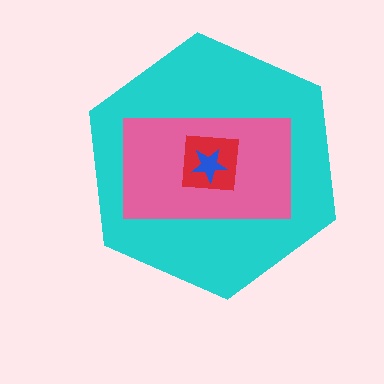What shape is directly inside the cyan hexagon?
The pink rectangle.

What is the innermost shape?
The blue star.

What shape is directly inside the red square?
The blue star.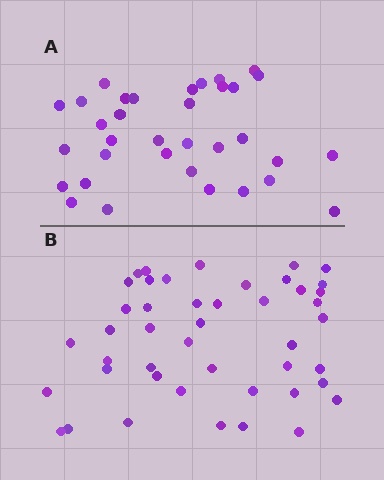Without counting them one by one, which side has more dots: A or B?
Region B (the bottom region) has more dots.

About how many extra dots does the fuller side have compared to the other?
Region B has roughly 12 or so more dots than region A.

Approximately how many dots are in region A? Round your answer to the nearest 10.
About 30 dots. (The exact count is 34, which rounds to 30.)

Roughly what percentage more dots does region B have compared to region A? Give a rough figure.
About 30% more.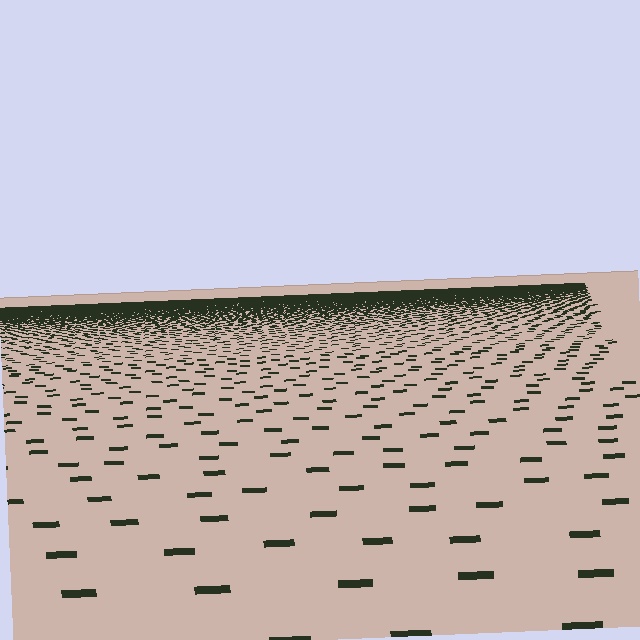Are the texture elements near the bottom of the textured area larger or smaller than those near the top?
Larger. Near the bottom, elements are closer to the viewer and appear at a bigger on-screen size.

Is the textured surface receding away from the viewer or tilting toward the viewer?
The surface is receding away from the viewer. Texture elements get smaller and denser toward the top.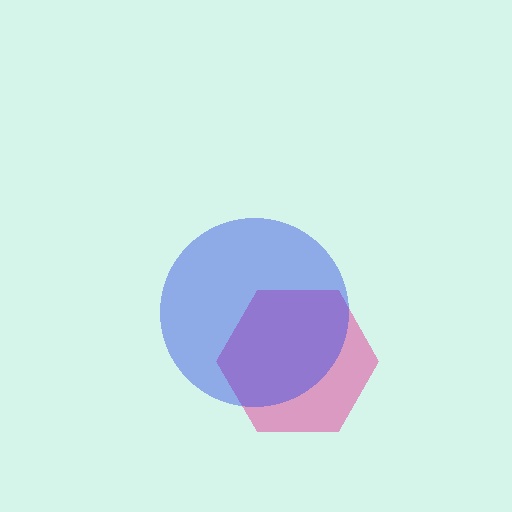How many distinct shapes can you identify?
There are 2 distinct shapes: a pink hexagon, a blue circle.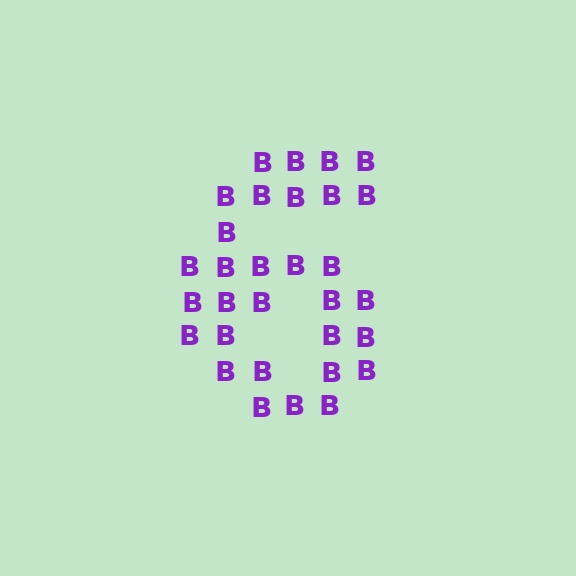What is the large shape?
The large shape is the digit 6.